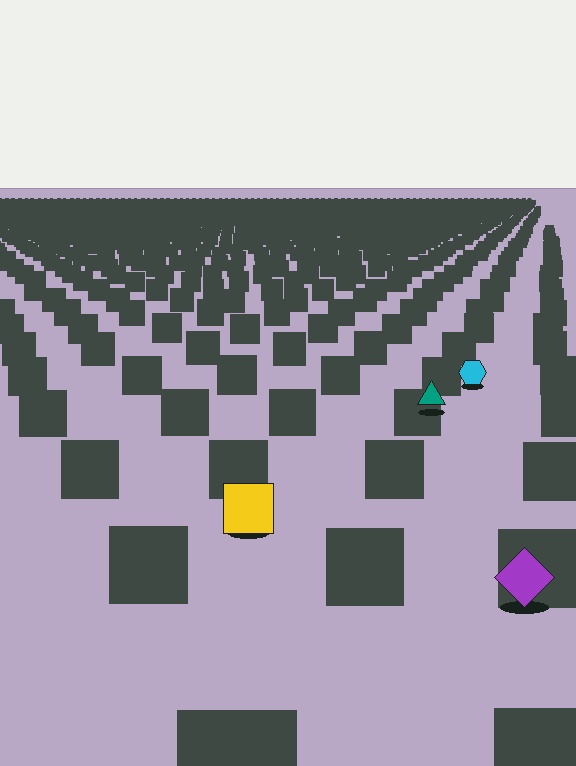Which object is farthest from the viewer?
The cyan hexagon is farthest from the viewer. It appears smaller and the ground texture around it is denser.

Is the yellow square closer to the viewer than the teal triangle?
Yes. The yellow square is closer — you can tell from the texture gradient: the ground texture is coarser near it.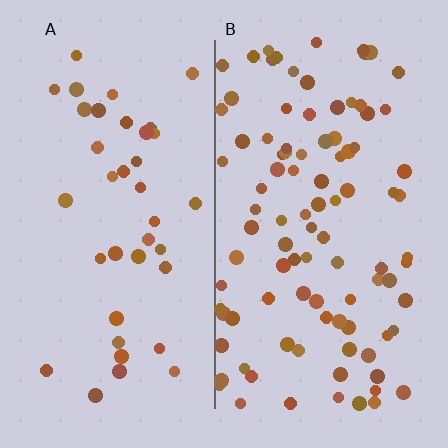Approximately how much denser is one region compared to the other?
Approximately 2.5× — region B over region A.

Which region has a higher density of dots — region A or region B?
B (the right).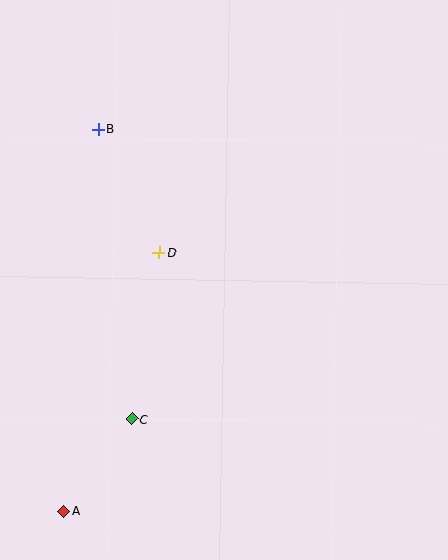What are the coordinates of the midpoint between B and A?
The midpoint between B and A is at (81, 320).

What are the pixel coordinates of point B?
Point B is at (98, 129).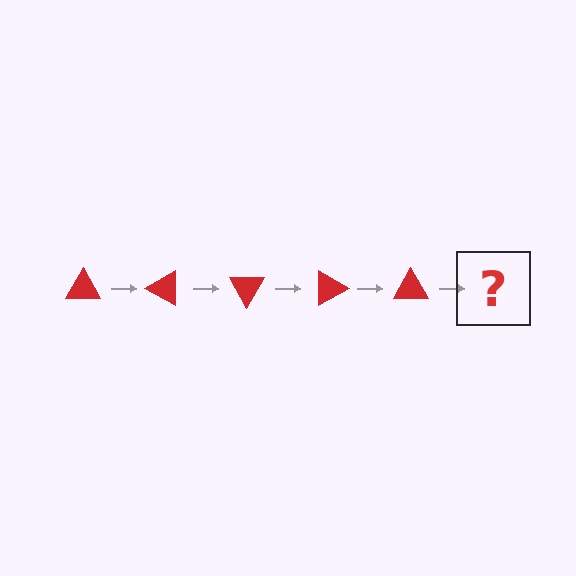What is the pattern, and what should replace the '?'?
The pattern is that the triangle rotates 30 degrees each step. The '?' should be a red triangle rotated 150 degrees.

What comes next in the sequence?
The next element should be a red triangle rotated 150 degrees.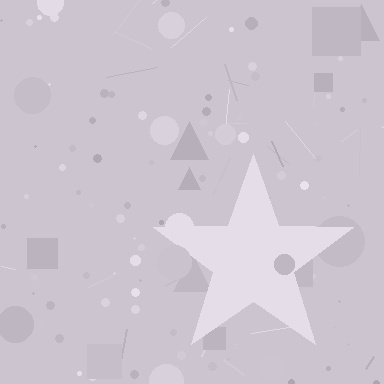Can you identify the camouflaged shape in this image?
The camouflaged shape is a star.